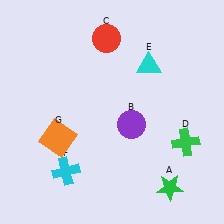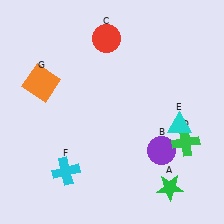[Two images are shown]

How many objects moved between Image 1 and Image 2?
3 objects moved between the two images.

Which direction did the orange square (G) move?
The orange square (G) moved up.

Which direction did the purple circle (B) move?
The purple circle (B) moved right.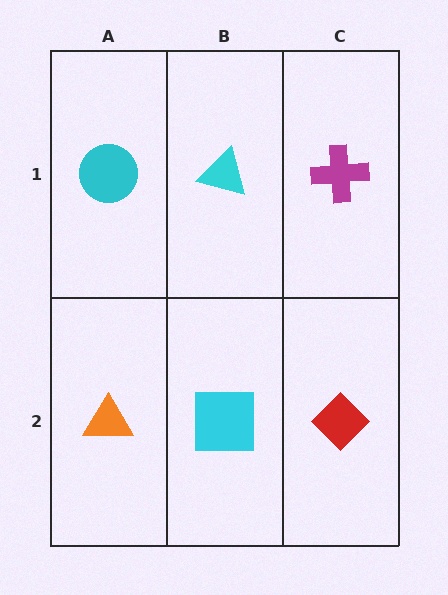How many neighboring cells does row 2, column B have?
3.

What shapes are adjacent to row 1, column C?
A red diamond (row 2, column C), a cyan triangle (row 1, column B).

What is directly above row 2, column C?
A magenta cross.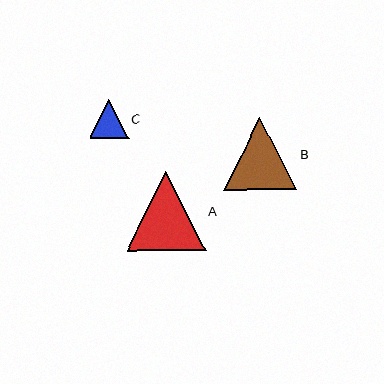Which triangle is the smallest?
Triangle C is the smallest with a size of approximately 39 pixels.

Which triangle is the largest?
Triangle A is the largest with a size of approximately 78 pixels.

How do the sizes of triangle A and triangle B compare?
Triangle A and triangle B are approximately the same size.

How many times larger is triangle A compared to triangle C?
Triangle A is approximately 2.0 times the size of triangle C.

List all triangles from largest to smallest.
From largest to smallest: A, B, C.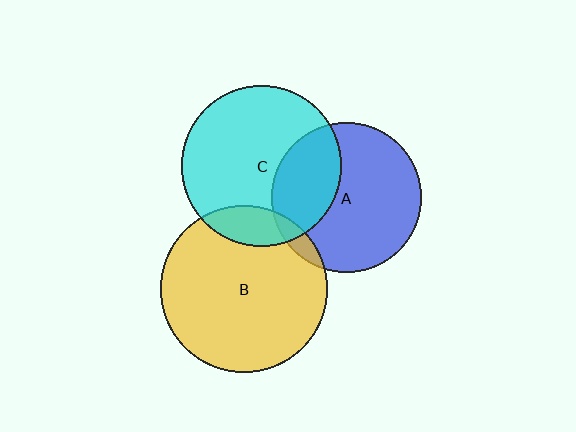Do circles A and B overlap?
Yes.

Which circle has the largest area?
Circle B (yellow).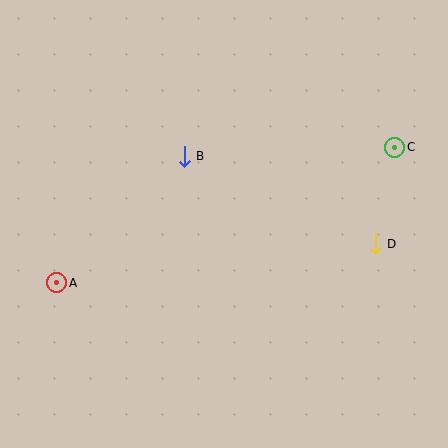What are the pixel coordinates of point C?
Point C is at (395, 147).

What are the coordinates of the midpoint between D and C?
The midpoint between D and C is at (385, 196).